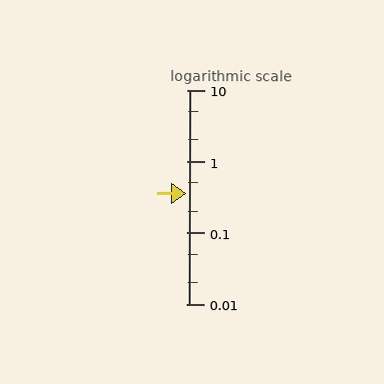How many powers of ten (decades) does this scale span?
The scale spans 3 decades, from 0.01 to 10.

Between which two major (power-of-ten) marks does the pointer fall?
The pointer is between 0.1 and 1.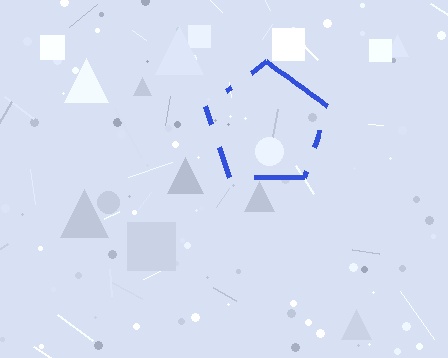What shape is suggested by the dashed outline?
The dashed outline suggests a pentagon.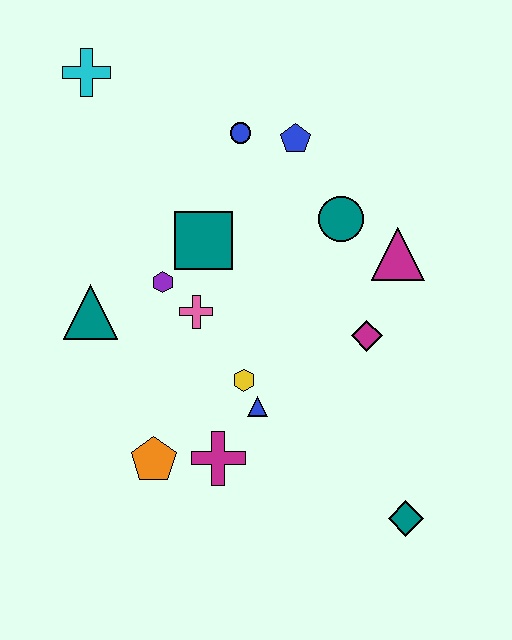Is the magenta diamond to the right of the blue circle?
Yes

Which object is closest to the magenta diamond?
The magenta triangle is closest to the magenta diamond.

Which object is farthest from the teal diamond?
The cyan cross is farthest from the teal diamond.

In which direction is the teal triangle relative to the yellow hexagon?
The teal triangle is to the left of the yellow hexagon.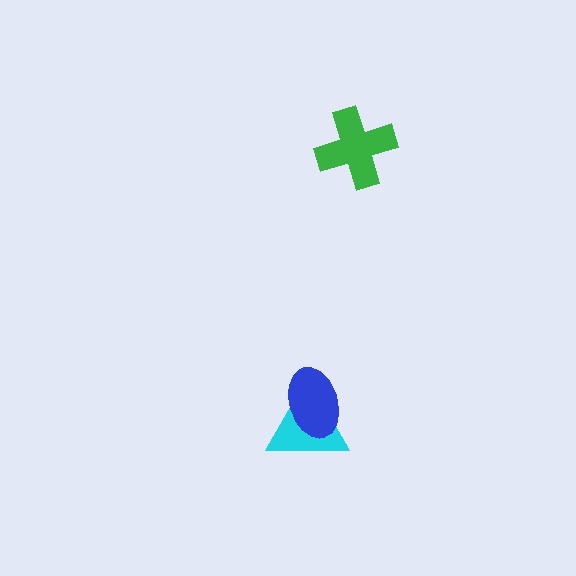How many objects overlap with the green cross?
0 objects overlap with the green cross.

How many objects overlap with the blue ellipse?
1 object overlaps with the blue ellipse.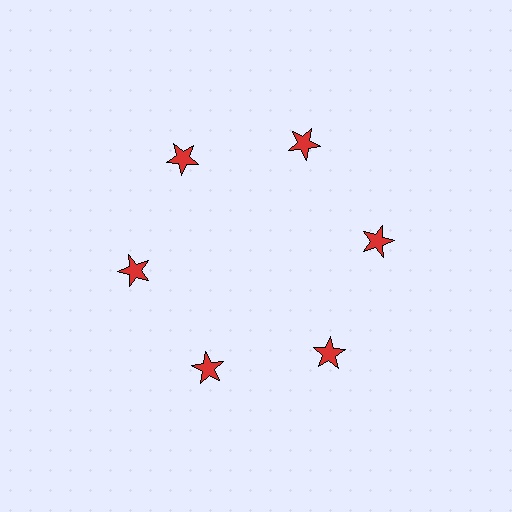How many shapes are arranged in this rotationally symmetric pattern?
There are 6 shapes, arranged in 6 groups of 1.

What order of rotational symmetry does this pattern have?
This pattern has 6-fold rotational symmetry.